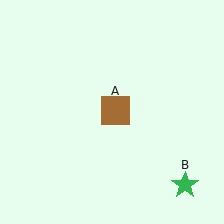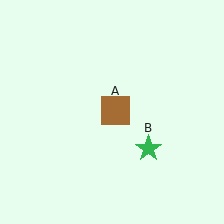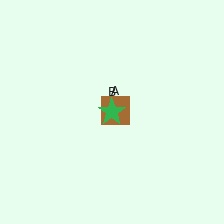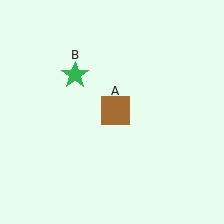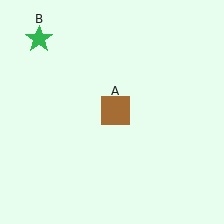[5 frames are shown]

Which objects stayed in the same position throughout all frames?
Brown square (object A) remained stationary.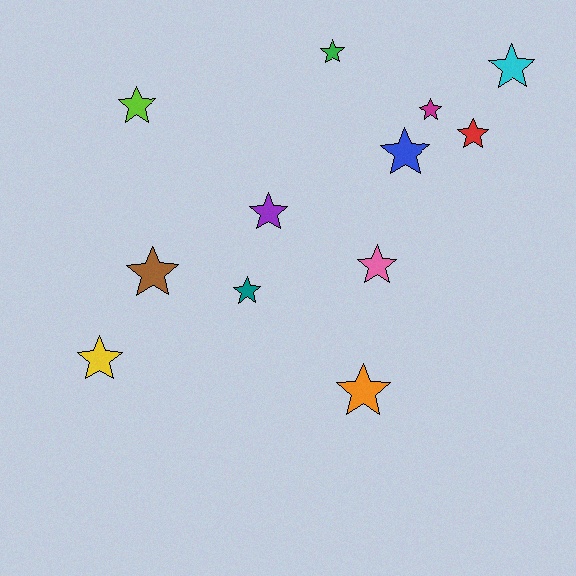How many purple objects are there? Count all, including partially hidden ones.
There is 1 purple object.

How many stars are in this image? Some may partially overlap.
There are 12 stars.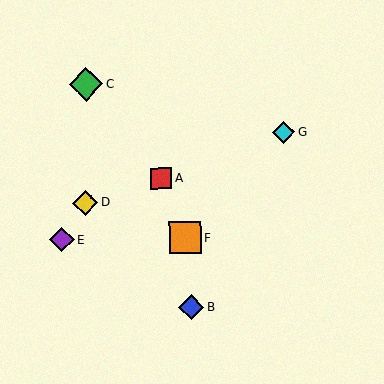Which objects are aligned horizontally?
Objects E, F are aligned horizontally.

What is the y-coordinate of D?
Object D is at y≈203.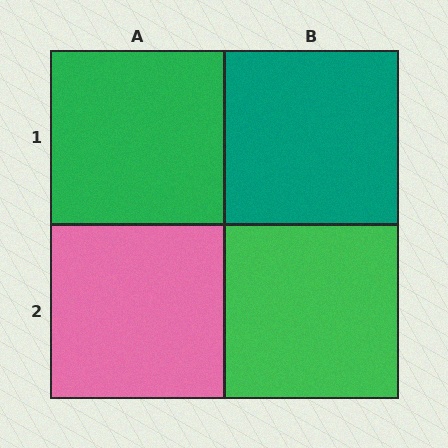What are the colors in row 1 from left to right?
Green, teal.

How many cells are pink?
1 cell is pink.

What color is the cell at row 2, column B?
Green.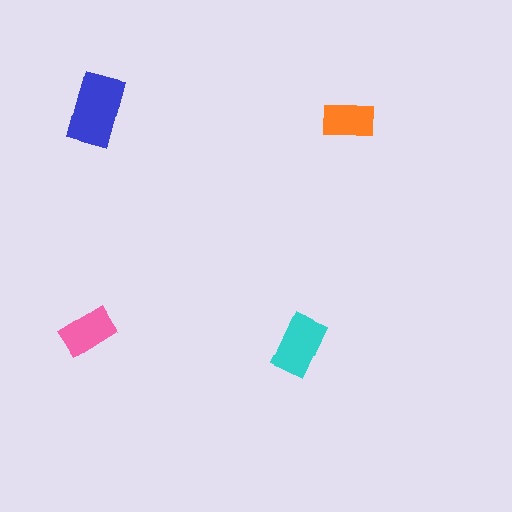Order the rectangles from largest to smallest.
the blue one, the cyan one, the pink one, the orange one.